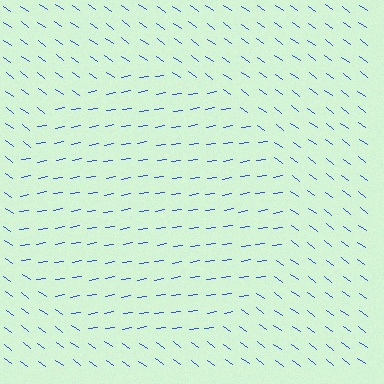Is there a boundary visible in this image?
Yes, there is a texture boundary formed by a change in line orientation.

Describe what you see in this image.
The image is filled with small blue line segments. A circle region in the image has lines oriented differently from the surrounding lines, creating a visible texture boundary.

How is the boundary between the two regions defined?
The boundary is defined purely by a change in line orientation (approximately 45 degrees difference). All lines are the same color and thickness.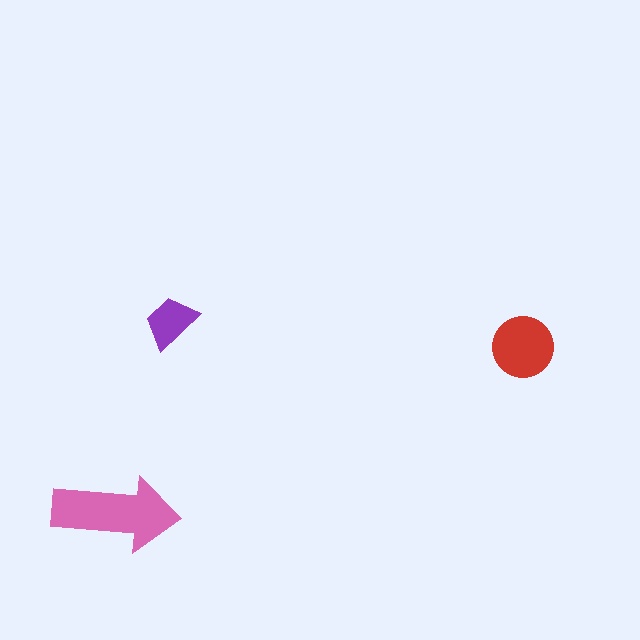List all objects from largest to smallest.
The pink arrow, the red circle, the purple trapezoid.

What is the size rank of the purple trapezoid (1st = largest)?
3rd.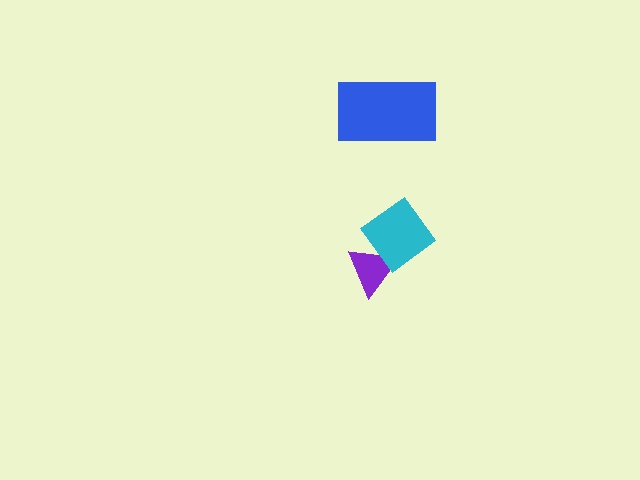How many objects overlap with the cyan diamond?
1 object overlaps with the cyan diamond.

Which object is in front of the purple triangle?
The cyan diamond is in front of the purple triangle.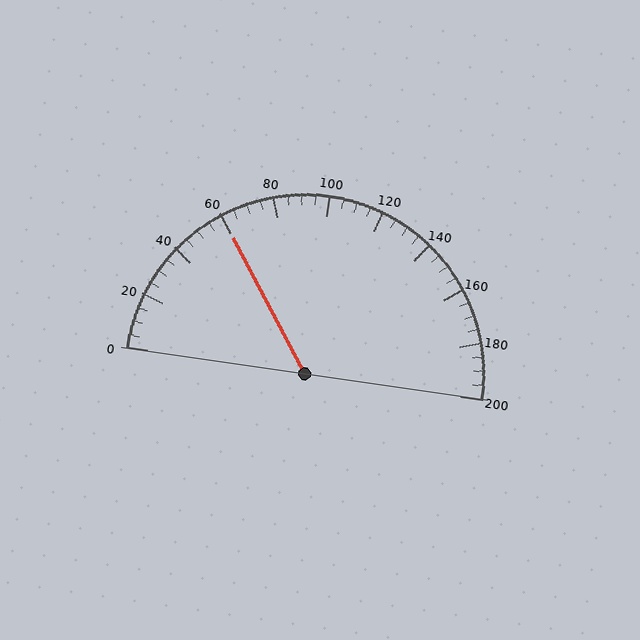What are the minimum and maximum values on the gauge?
The gauge ranges from 0 to 200.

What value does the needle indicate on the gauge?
The needle indicates approximately 60.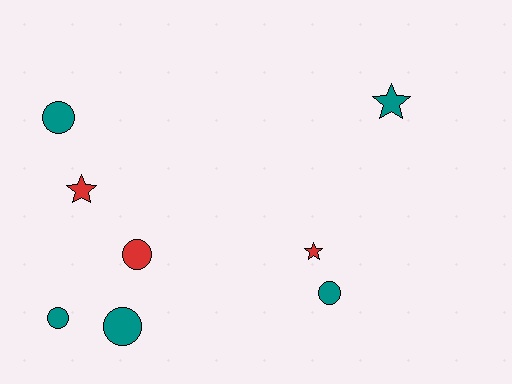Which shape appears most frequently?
Circle, with 5 objects.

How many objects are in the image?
There are 8 objects.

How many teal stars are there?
There is 1 teal star.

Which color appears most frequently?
Teal, with 5 objects.